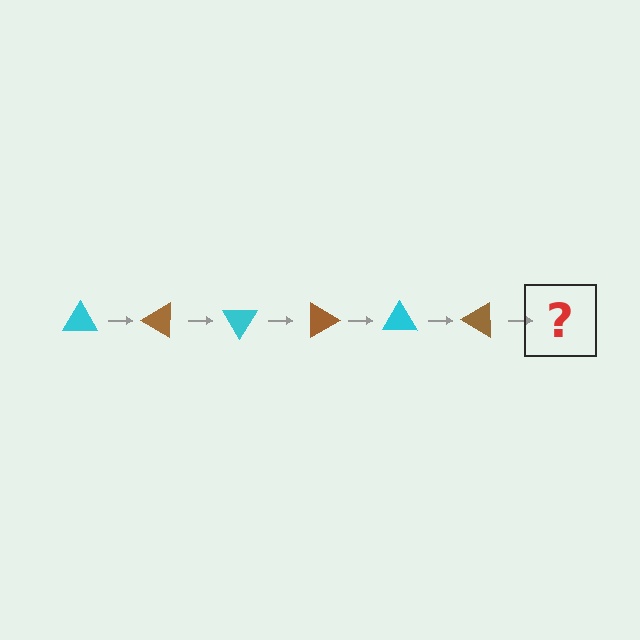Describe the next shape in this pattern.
It should be a cyan triangle, rotated 180 degrees from the start.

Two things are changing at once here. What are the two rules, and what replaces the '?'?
The two rules are that it rotates 30 degrees each step and the color cycles through cyan and brown. The '?' should be a cyan triangle, rotated 180 degrees from the start.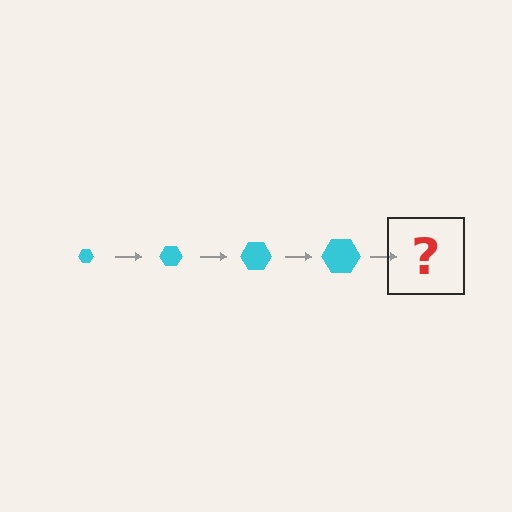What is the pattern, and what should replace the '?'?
The pattern is that the hexagon gets progressively larger each step. The '?' should be a cyan hexagon, larger than the previous one.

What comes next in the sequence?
The next element should be a cyan hexagon, larger than the previous one.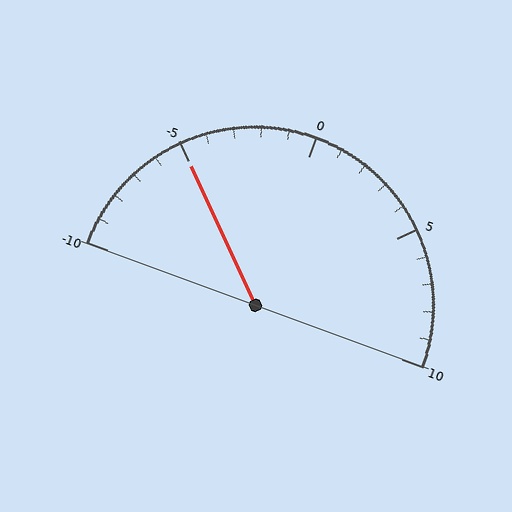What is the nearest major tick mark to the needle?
The nearest major tick mark is -5.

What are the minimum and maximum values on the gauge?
The gauge ranges from -10 to 10.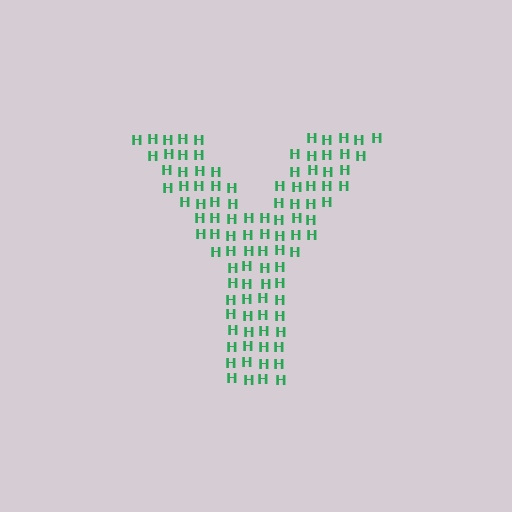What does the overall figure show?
The overall figure shows the letter Y.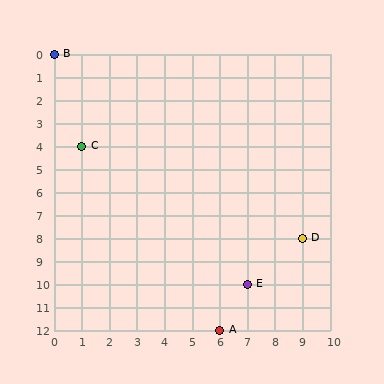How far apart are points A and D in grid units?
Points A and D are 3 columns and 4 rows apart (about 5.0 grid units diagonally).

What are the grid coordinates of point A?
Point A is at grid coordinates (6, 12).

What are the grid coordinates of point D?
Point D is at grid coordinates (9, 8).